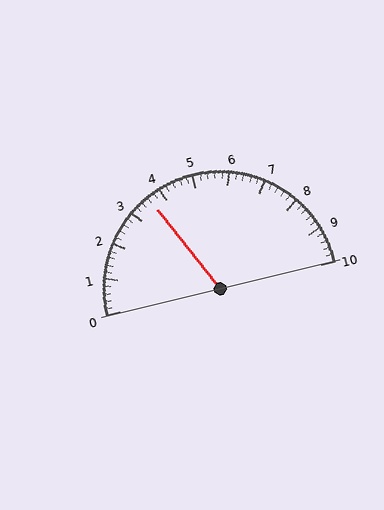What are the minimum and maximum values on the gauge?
The gauge ranges from 0 to 10.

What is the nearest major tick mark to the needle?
The nearest major tick mark is 4.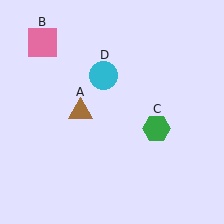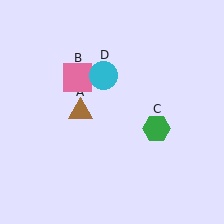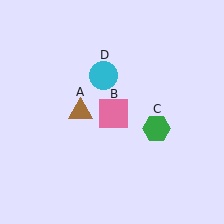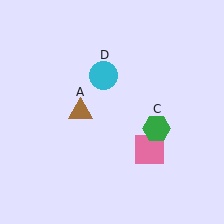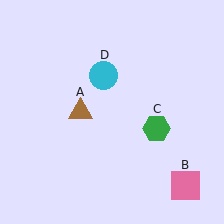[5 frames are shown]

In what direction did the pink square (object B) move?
The pink square (object B) moved down and to the right.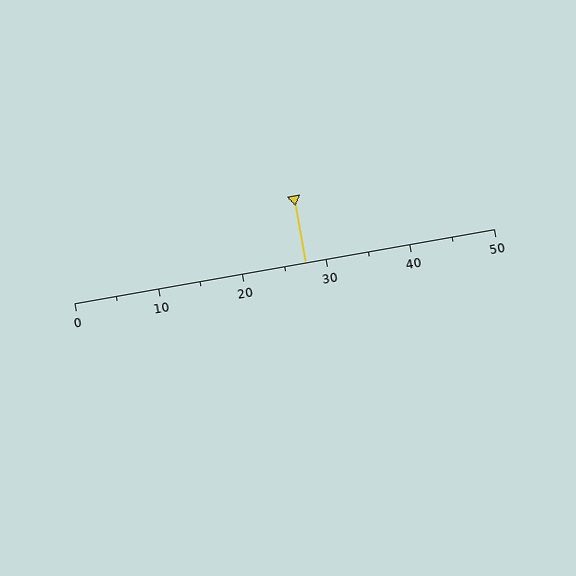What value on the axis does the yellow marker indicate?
The marker indicates approximately 27.5.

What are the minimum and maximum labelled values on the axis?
The axis runs from 0 to 50.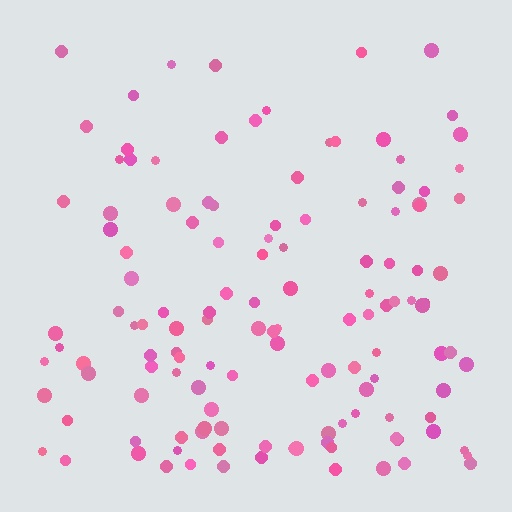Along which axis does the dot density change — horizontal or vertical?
Vertical.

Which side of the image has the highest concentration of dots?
The bottom.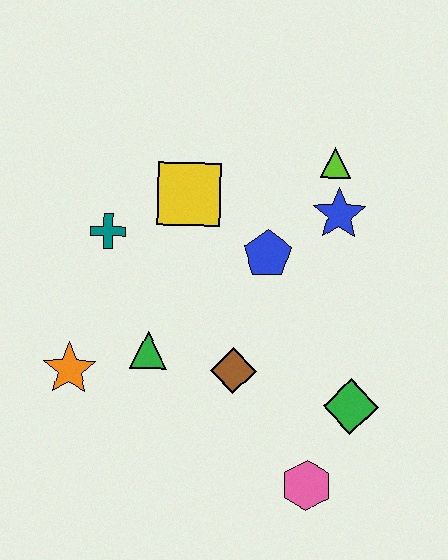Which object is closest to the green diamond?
The pink hexagon is closest to the green diamond.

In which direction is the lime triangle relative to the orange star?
The lime triangle is to the right of the orange star.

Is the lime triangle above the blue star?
Yes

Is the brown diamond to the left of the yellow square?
No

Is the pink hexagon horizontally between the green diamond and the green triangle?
Yes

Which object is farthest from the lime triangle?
The orange star is farthest from the lime triangle.